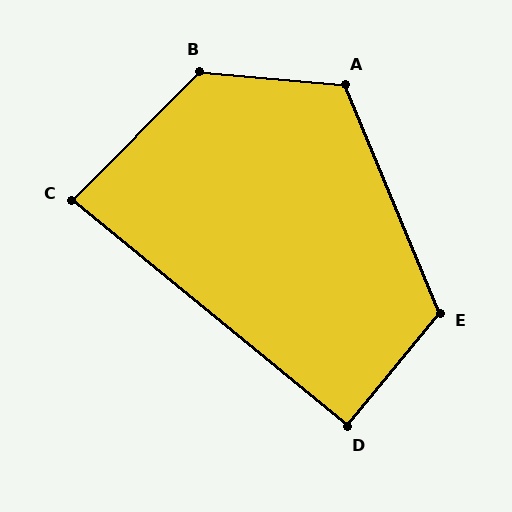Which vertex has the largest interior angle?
B, at approximately 130 degrees.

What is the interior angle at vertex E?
Approximately 118 degrees (obtuse).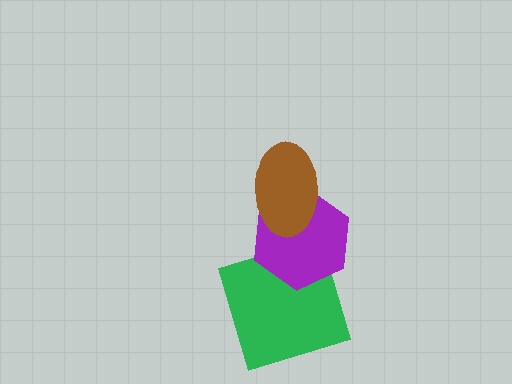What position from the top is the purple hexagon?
The purple hexagon is 2nd from the top.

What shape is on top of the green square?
The purple hexagon is on top of the green square.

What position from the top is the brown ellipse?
The brown ellipse is 1st from the top.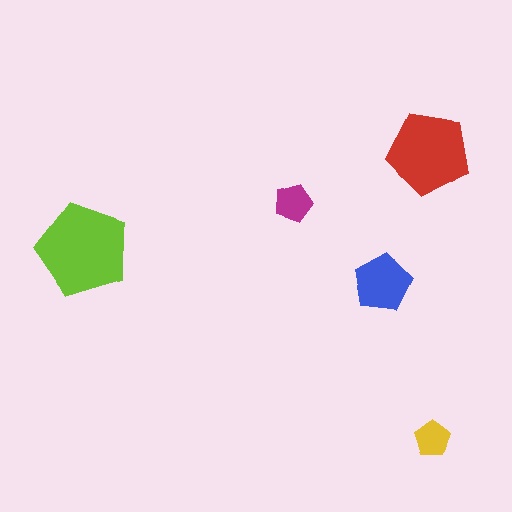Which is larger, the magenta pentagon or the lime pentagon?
The lime one.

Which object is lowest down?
The yellow pentagon is bottommost.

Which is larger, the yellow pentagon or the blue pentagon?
The blue one.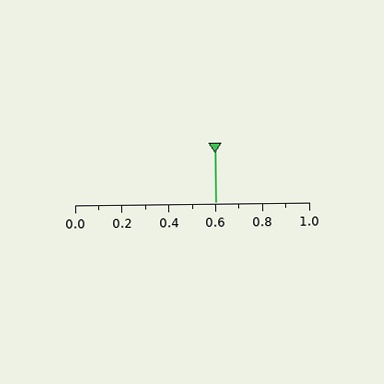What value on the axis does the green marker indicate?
The marker indicates approximately 0.6.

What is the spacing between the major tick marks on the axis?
The major ticks are spaced 0.2 apart.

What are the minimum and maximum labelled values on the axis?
The axis runs from 0.0 to 1.0.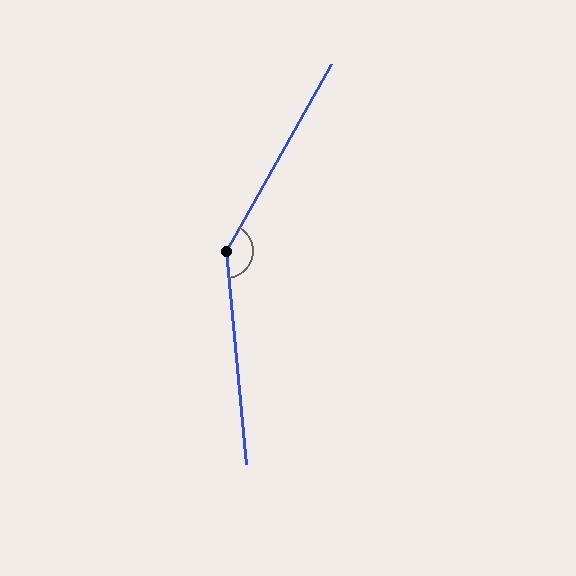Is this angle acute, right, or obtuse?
It is obtuse.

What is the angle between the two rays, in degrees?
Approximately 145 degrees.